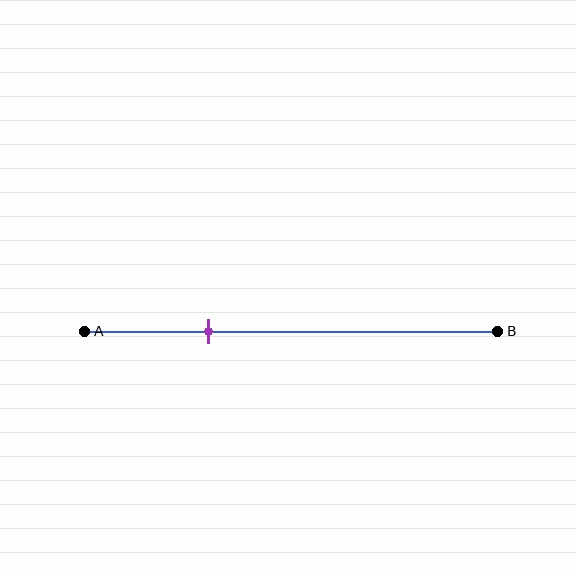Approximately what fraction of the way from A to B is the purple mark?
The purple mark is approximately 30% of the way from A to B.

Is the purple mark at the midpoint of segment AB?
No, the mark is at about 30% from A, not at the 50% midpoint.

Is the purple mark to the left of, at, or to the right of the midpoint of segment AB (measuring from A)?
The purple mark is to the left of the midpoint of segment AB.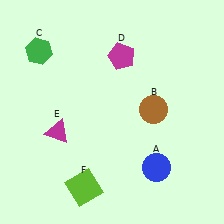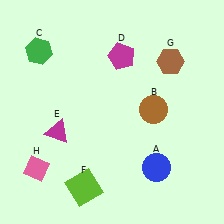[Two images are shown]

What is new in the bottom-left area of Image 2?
A pink diamond (H) was added in the bottom-left area of Image 2.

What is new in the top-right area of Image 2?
A brown hexagon (G) was added in the top-right area of Image 2.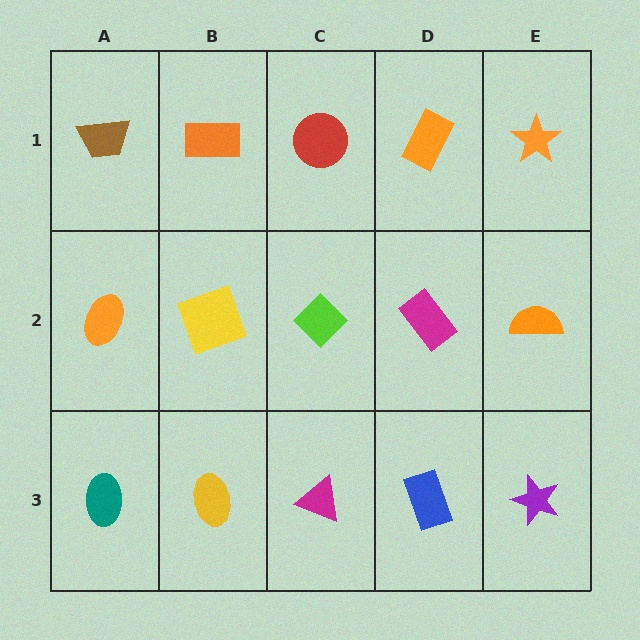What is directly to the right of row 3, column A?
A yellow ellipse.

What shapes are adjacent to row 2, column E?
An orange star (row 1, column E), a purple star (row 3, column E), a magenta rectangle (row 2, column D).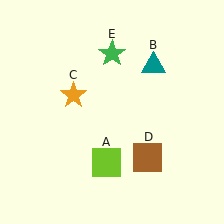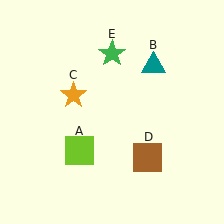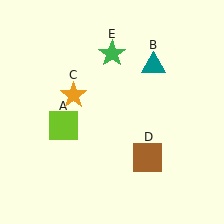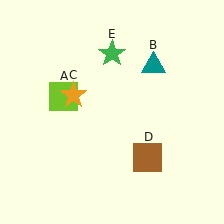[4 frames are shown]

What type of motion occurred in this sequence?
The lime square (object A) rotated clockwise around the center of the scene.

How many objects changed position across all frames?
1 object changed position: lime square (object A).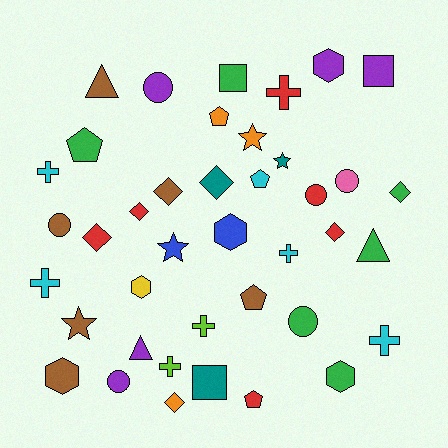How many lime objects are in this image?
There are 2 lime objects.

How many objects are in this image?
There are 40 objects.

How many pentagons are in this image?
There are 5 pentagons.